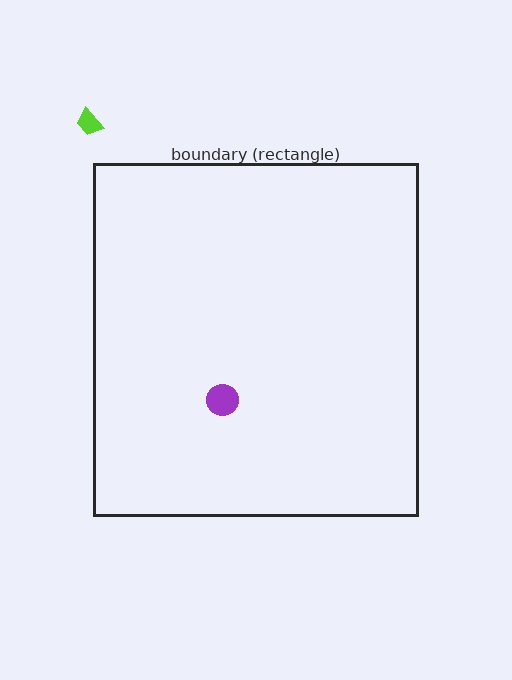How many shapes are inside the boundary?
1 inside, 1 outside.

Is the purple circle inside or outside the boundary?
Inside.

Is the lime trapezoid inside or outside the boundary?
Outside.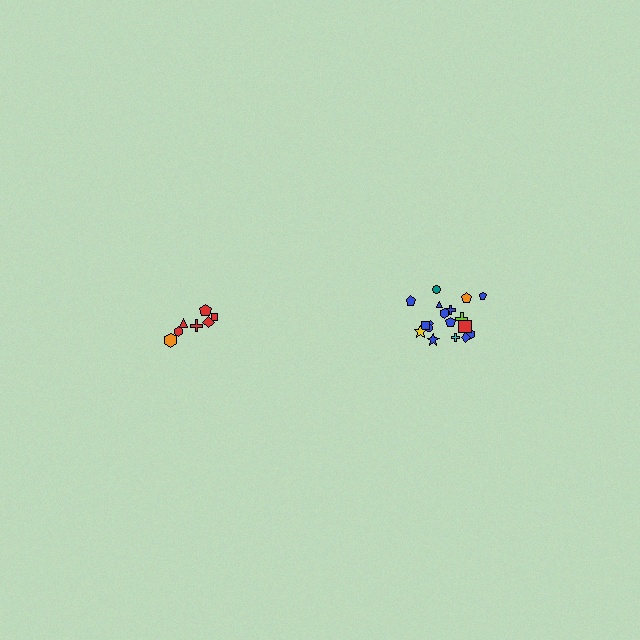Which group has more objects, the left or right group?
The right group.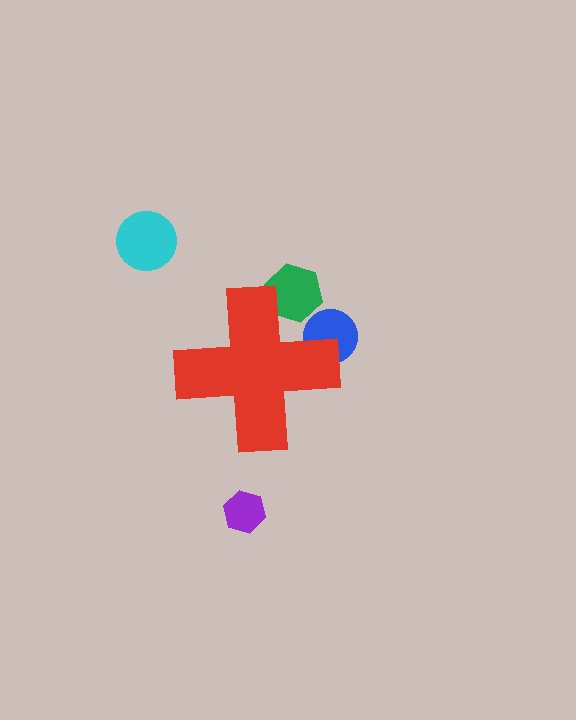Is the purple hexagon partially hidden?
No, the purple hexagon is fully visible.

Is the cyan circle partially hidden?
No, the cyan circle is fully visible.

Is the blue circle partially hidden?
Yes, the blue circle is partially hidden behind the red cross.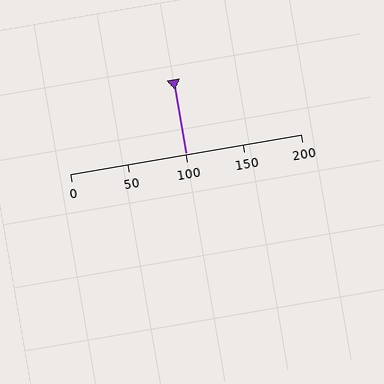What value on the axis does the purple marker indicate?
The marker indicates approximately 100.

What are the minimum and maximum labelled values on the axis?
The axis runs from 0 to 200.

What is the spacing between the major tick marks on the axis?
The major ticks are spaced 50 apart.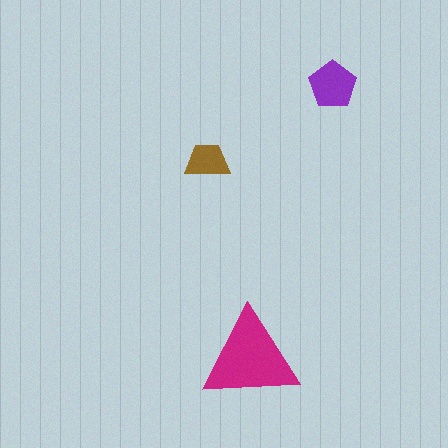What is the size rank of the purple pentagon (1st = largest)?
2nd.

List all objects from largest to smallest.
The magenta triangle, the purple pentagon, the brown trapezoid.